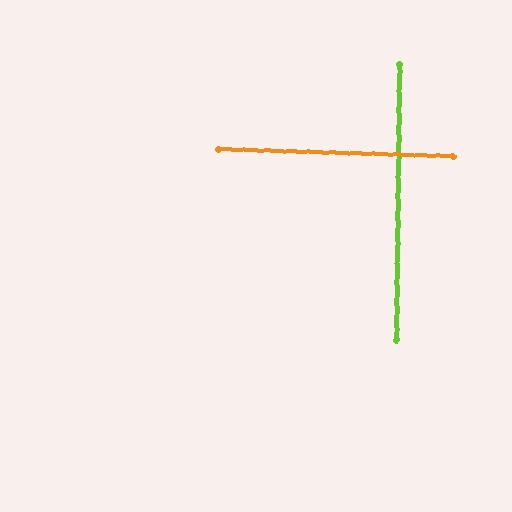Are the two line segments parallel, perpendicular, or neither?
Perpendicular — they meet at approximately 89°.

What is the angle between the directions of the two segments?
Approximately 89 degrees.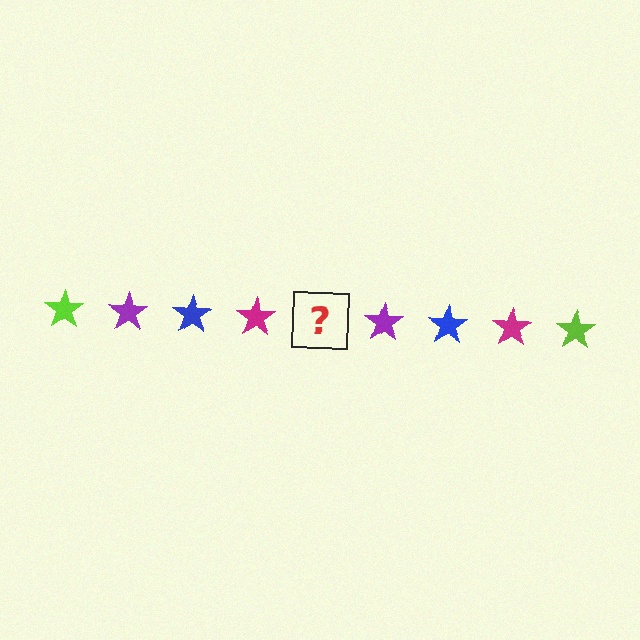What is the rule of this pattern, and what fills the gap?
The rule is that the pattern cycles through lime, purple, blue, magenta stars. The gap should be filled with a lime star.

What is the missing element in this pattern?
The missing element is a lime star.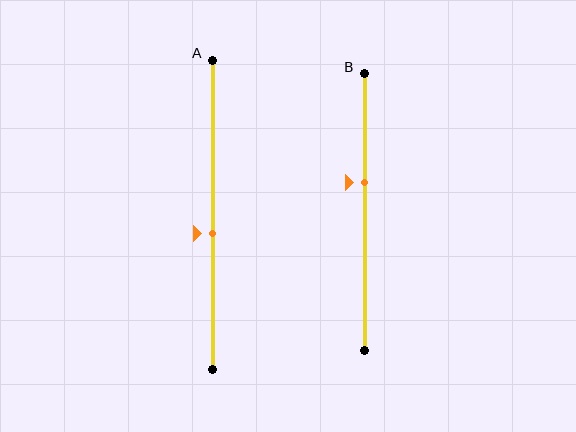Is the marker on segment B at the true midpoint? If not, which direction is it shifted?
No, the marker on segment B is shifted upward by about 11% of the segment length.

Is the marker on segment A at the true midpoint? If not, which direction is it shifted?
No, the marker on segment A is shifted downward by about 6% of the segment length.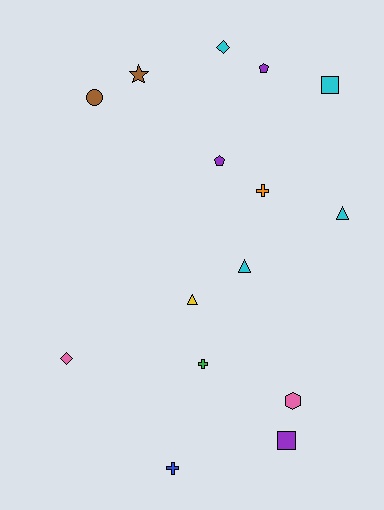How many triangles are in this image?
There are 3 triangles.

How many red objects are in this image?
There are no red objects.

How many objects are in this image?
There are 15 objects.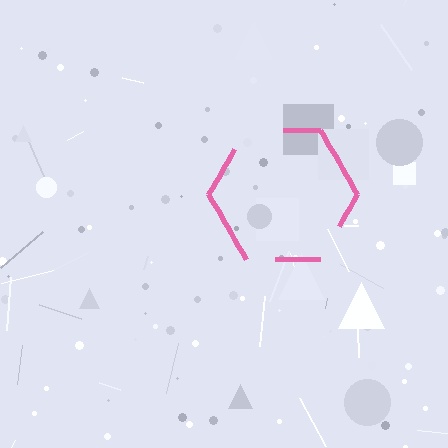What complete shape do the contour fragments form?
The contour fragments form a hexagon.